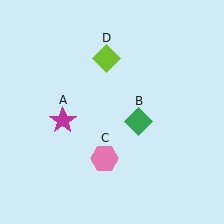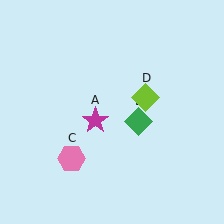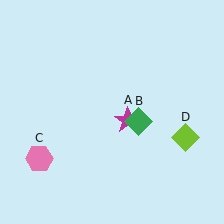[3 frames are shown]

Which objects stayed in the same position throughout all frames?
Green diamond (object B) remained stationary.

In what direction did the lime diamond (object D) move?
The lime diamond (object D) moved down and to the right.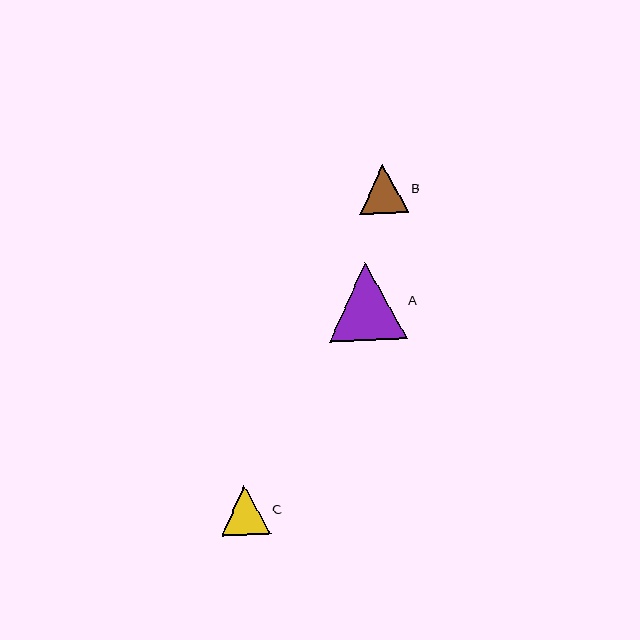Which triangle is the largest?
Triangle A is the largest with a size of approximately 78 pixels.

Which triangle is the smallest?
Triangle B is the smallest with a size of approximately 49 pixels.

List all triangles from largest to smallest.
From largest to smallest: A, C, B.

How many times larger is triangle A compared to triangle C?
Triangle A is approximately 1.6 times the size of triangle C.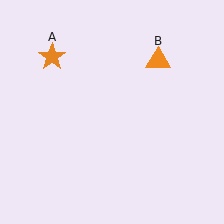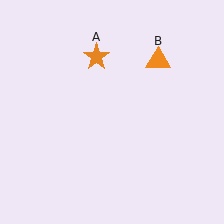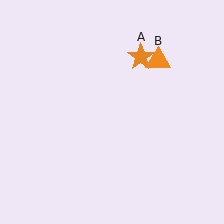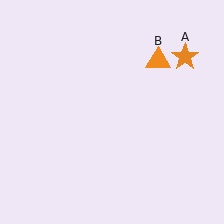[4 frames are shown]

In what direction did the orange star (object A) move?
The orange star (object A) moved right.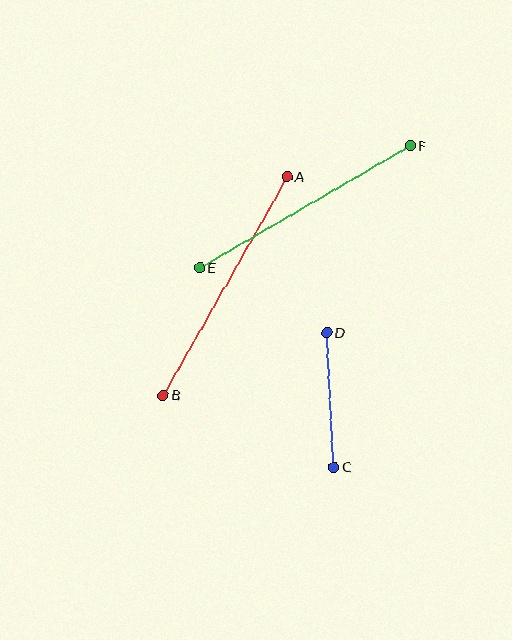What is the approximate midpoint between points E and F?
The midpoint is at approximately (305, 207) pixels.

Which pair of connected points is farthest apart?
Points A and B are farthest apart.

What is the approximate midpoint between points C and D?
The midpoint is at approximately (330, 400) pixels.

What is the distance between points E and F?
The distance is approximately 244 pixels.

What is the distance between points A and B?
The distance is approximately 251 pixels.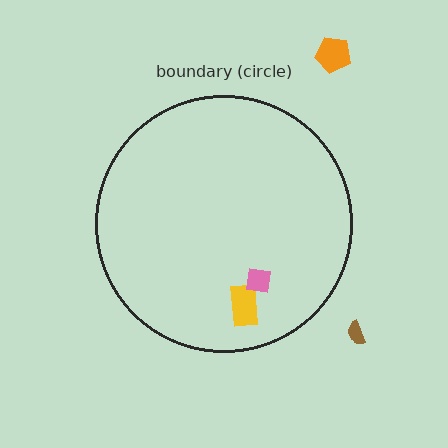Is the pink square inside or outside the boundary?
Inside.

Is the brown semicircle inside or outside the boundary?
Outside.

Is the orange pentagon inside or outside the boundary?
Outside.